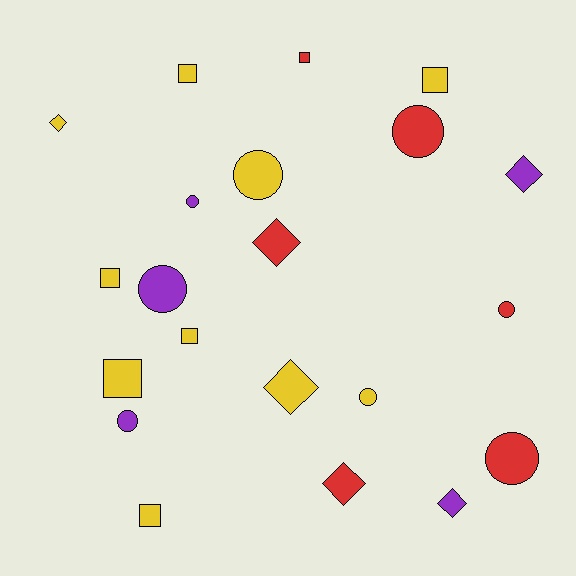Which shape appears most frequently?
Circle, with 8 objects.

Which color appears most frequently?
Yellow, with 10 objects.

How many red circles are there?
There are 3 red circles.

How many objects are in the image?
There are 21 objects.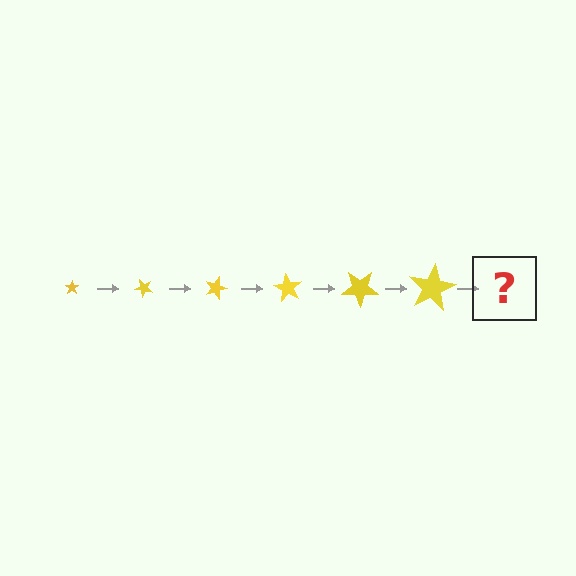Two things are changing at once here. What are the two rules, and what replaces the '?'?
The two rules are that the star grows larger each step and it rotates 45 degrees each step. The '?' should be a star, larger than the previous one and rotated 270 degrees from the start.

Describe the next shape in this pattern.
It should be a star, larger than the previous one and rotated 270 degrees from the start.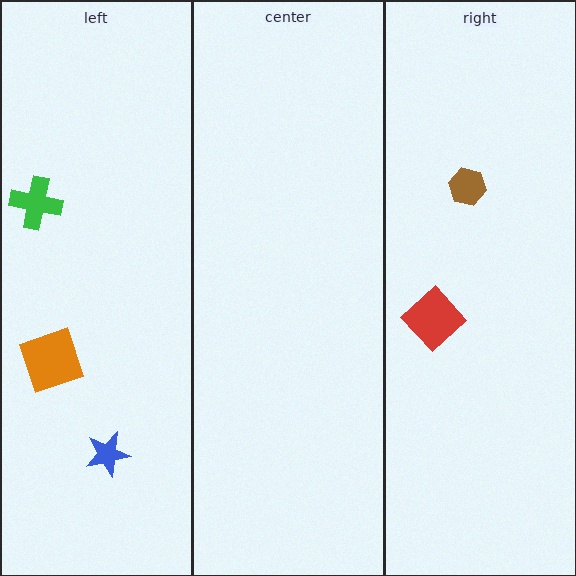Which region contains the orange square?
The left region.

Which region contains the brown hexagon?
The right region.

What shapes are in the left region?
The green cross, the blue star, the orange square.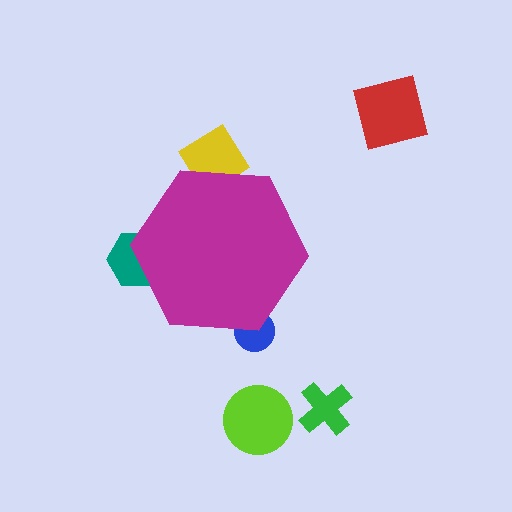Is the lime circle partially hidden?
No, the lime circle is fully visible.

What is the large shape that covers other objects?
A magenta hexagon.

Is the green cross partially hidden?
No, the green cross is fully visible.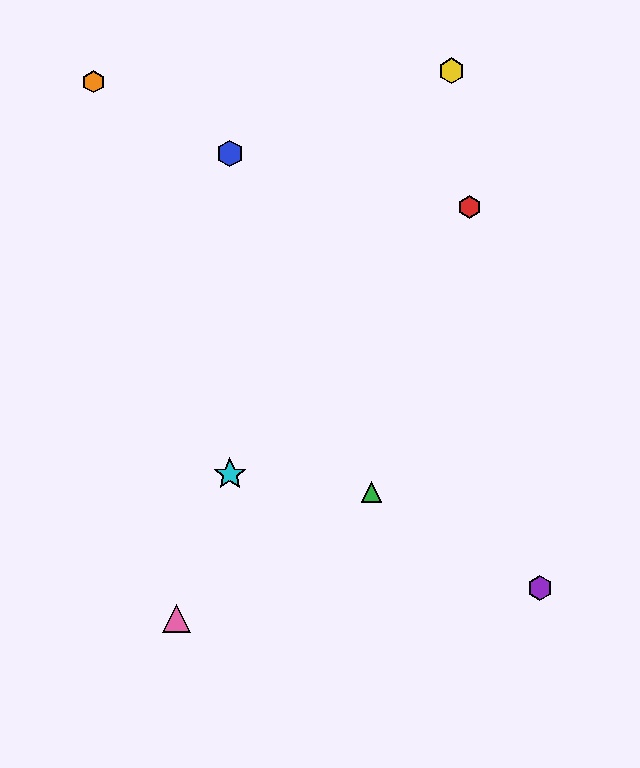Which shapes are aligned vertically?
The blue hexagon, the cyan star are aligned vertically.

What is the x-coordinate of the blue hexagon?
The blue hexagon is at x≈230.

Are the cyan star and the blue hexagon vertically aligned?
Yes, both are at x≈230.